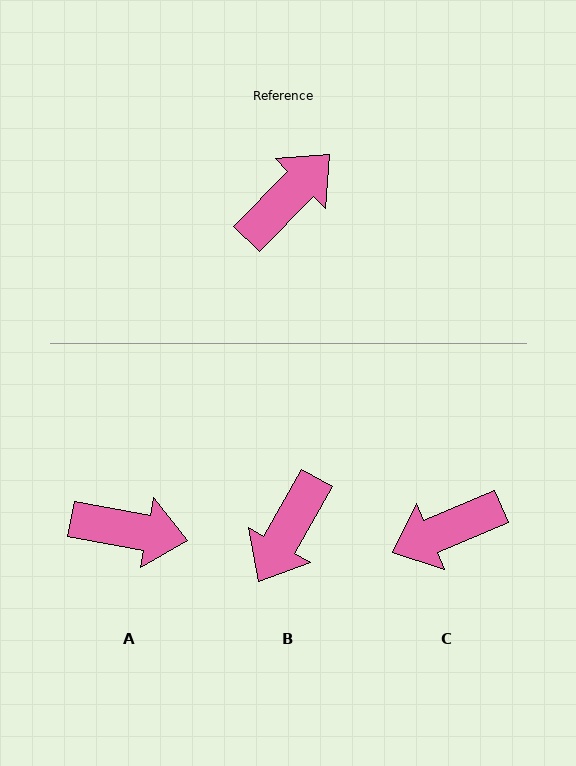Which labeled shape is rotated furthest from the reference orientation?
B, about 165 degrees away.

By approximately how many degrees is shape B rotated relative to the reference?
Approximately 165 degrees clockwise.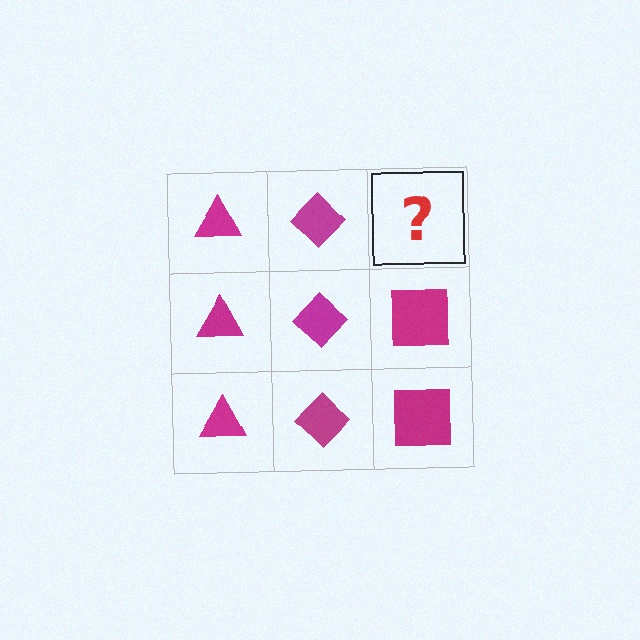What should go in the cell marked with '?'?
The missing cell should contain a magenta square.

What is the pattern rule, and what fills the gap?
The rule is that each column has a consistent shape. The gap should be filled with a magenta square.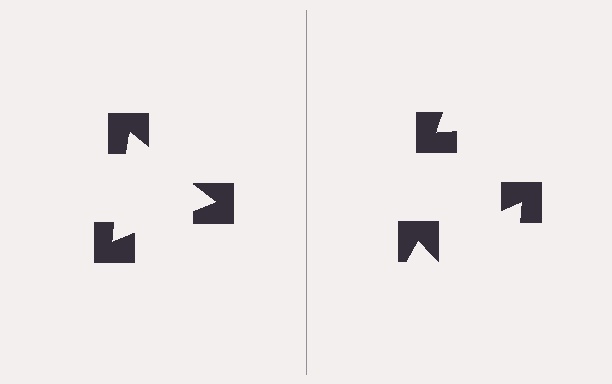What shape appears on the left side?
An illusory triangle.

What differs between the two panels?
The notched squares are positioned identically on both sides; only the wedge orientations differ. On the left they align to a triangle; on the right they are misaligned.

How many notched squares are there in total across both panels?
6 — 3 on each side.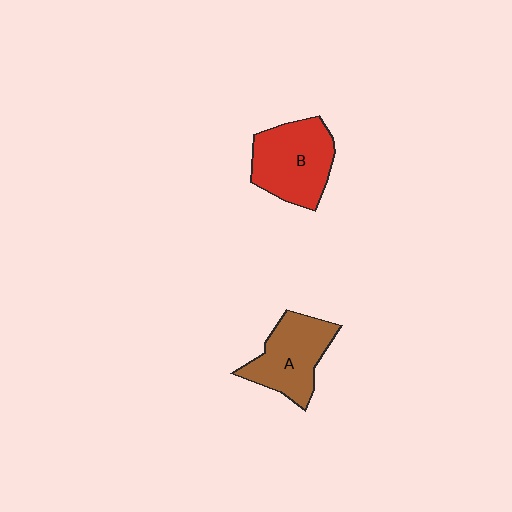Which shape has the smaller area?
Shape A (brown).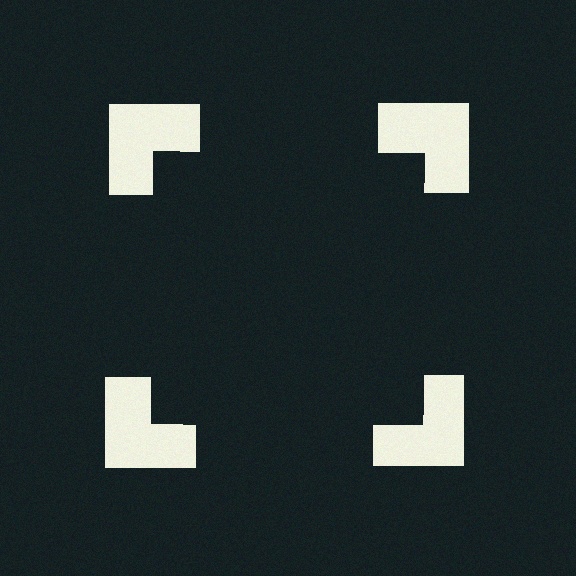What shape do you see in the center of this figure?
An illusory square — its edges are inferred from the aligned wedge cuts in the notched squares, not physically drawn.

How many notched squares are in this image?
There are 4 — one at each vertex of the illusory square.